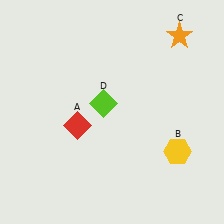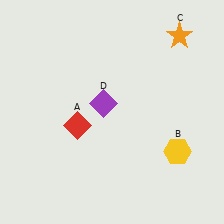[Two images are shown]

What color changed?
The diamond (D) changed from lime in Image 1 to purple in Image 2.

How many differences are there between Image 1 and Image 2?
There is 1 difference between the two images.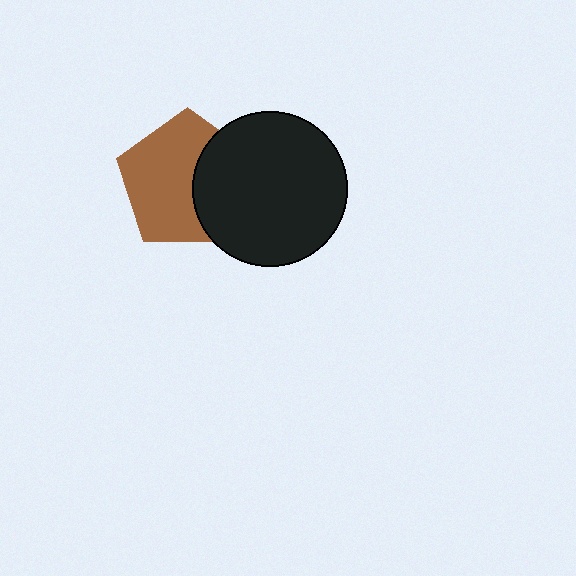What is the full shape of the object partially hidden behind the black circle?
The partially hidden object is a brown pentagon.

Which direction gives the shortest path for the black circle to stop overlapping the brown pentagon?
Moving right gives the shortest separation.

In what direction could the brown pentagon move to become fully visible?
The brown pentagon could move left. That would shift it out from behind the black circle entirely.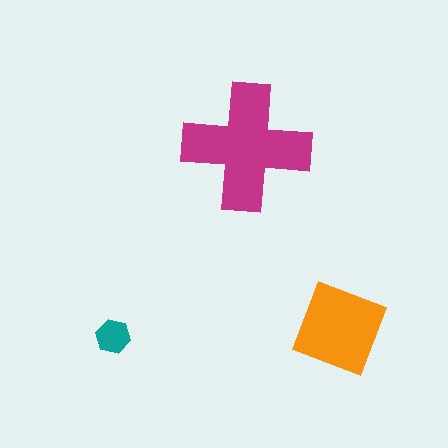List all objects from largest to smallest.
The magenta cross, the orange square, the teal hexagon.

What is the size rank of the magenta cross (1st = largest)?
1st.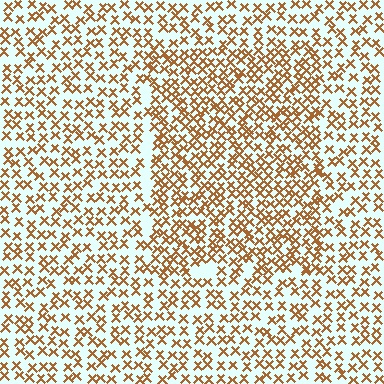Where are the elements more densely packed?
The elements are more densely packed inside the rectangle boundary.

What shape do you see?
I see a rectangle.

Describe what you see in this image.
The image contains small brown elements arranged at two different densities. A rectangle-shaped region is visible where the elements are more densely packed than the surrounding area.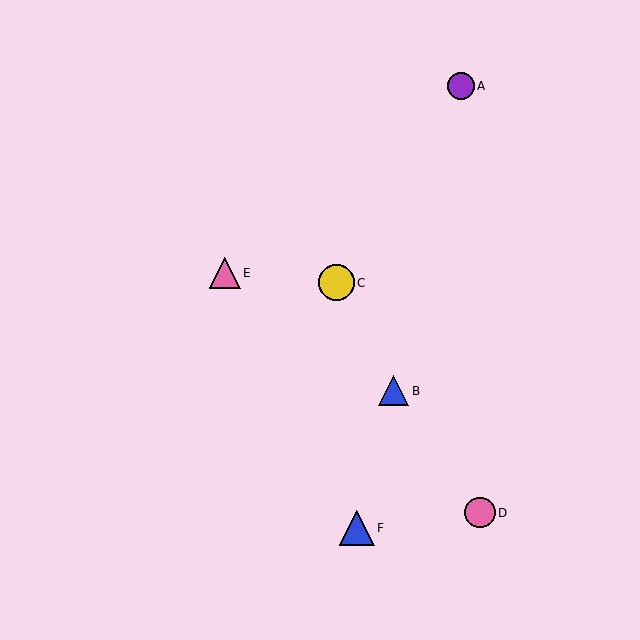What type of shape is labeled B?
Shape B is a blue triangle.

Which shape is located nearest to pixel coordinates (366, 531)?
The blue triangle (labeled F) at (357, 528) is nearest to that location.